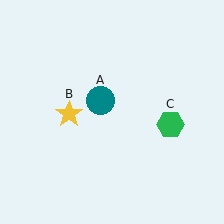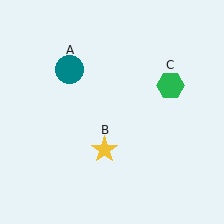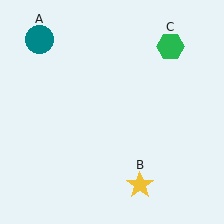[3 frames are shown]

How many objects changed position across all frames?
3 objects changed position: teal circle (object A), yellow star (object B), green hexagon (object C).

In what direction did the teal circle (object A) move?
The teal circle (object A) moved up and to the left.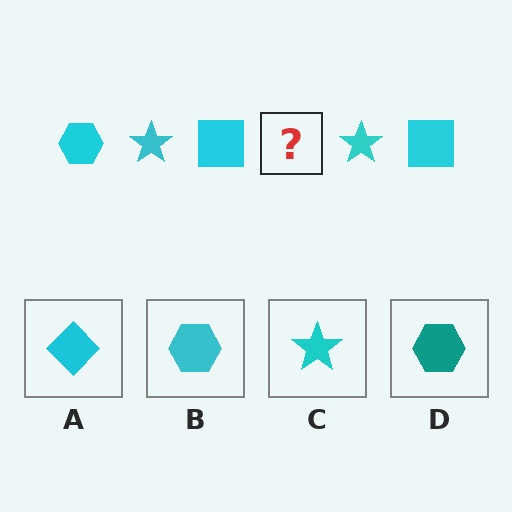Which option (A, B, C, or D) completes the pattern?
B.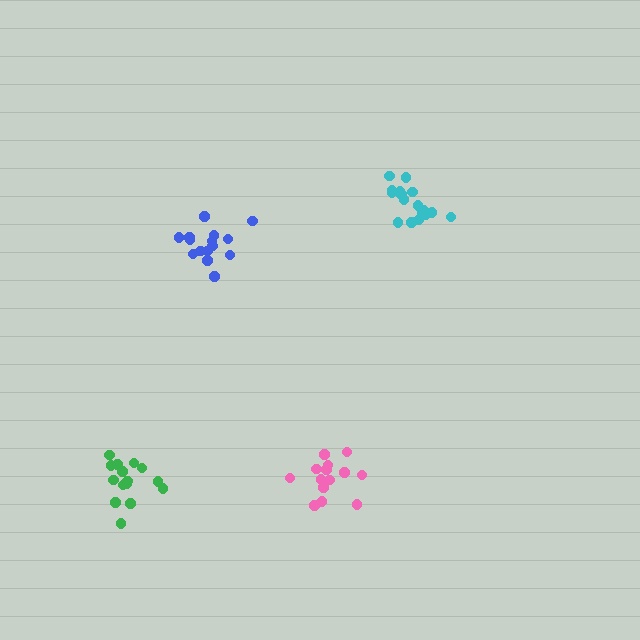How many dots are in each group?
Group 1: 16 dots, Group 2: 18 dots, Group 3: 14 dots, Group 4: 15 dots (63 total).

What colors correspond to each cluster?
The clusters are colored: blue, cyan, pink, green.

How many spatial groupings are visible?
There are 4 spatial groupings.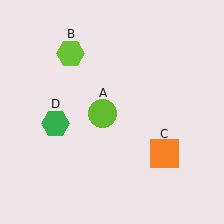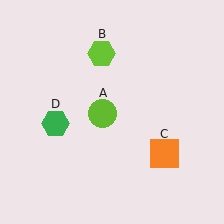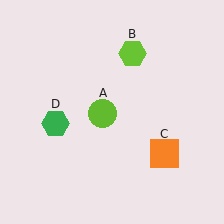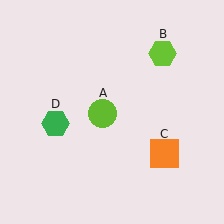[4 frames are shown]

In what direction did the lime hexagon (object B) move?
The lime hexagon (object B) moved right.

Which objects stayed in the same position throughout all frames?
Lime circle (object A) and orange square (object C) and green hexagon (object D) remained stationary.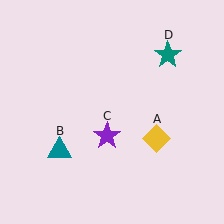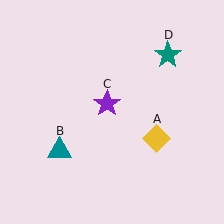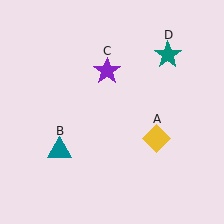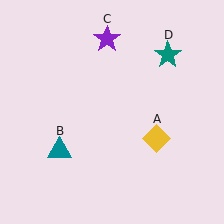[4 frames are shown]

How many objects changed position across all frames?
1 object changed position: purple star (object C).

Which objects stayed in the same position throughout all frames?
Yellow diamond (object A) and teal triangle (object B) and teal star (object D) remained stationary.